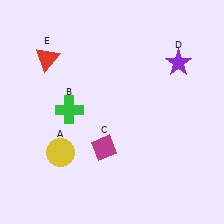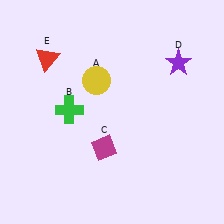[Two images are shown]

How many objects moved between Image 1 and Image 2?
1 object moved between the two images.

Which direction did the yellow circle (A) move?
The yellow circle (A) moved up.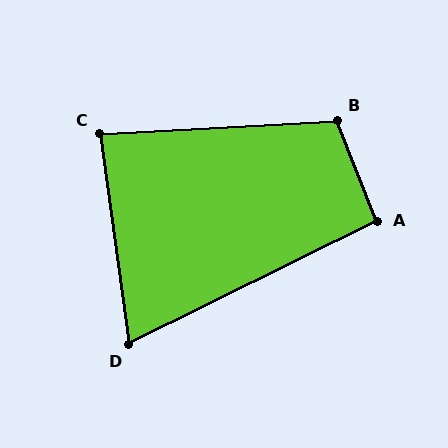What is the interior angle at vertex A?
Approximately 95 degrees (approximately right).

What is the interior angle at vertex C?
Approximately 85 degrees (approximately right).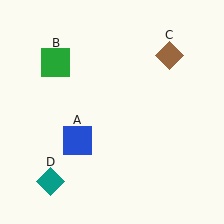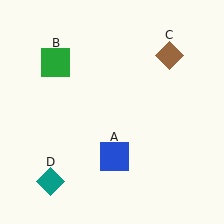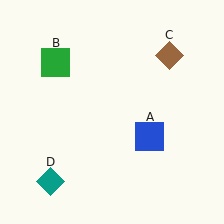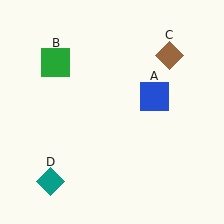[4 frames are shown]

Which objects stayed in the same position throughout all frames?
Green square (object B) and brown diamond (object C) and teal diamond (object D) remained stationary.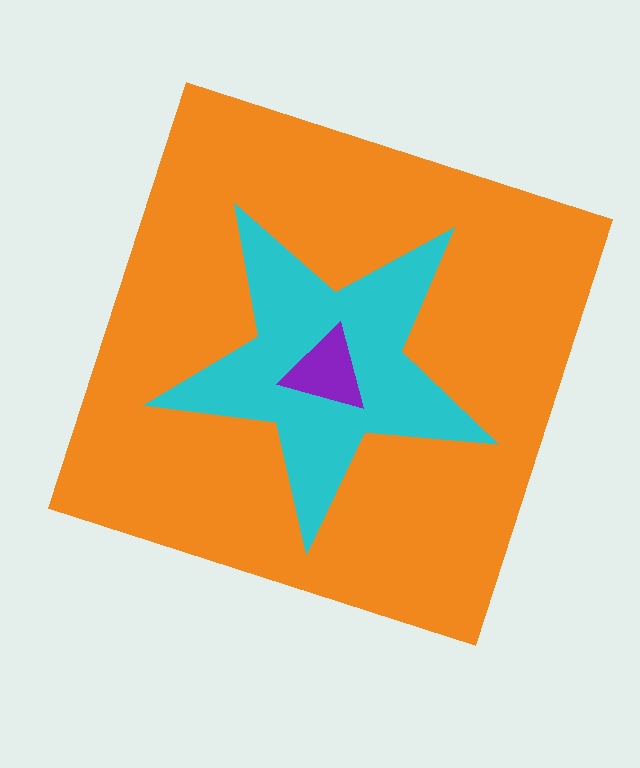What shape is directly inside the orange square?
The cyan star.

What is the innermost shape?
The purple triangle.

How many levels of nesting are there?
3.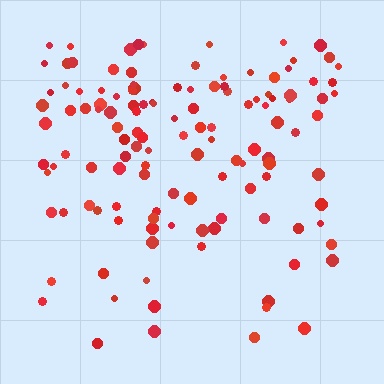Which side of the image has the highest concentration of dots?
The top.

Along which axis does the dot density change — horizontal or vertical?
Vertical.